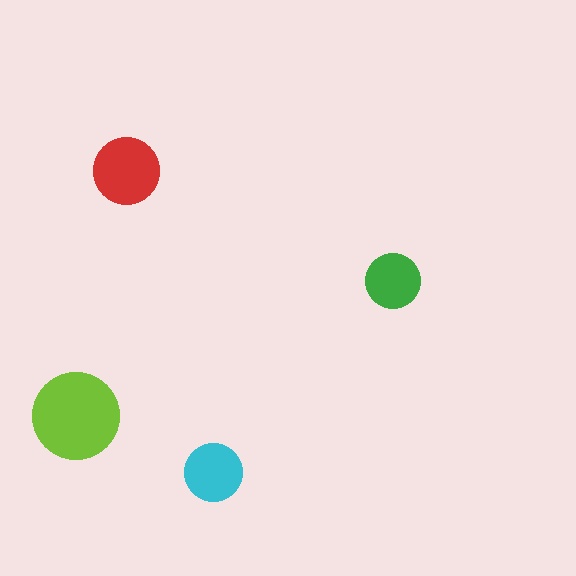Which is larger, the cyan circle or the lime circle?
The lime one.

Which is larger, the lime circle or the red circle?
The lime one.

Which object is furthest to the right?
The green circle is rightmost.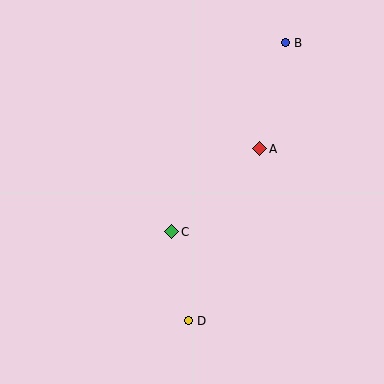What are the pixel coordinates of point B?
Point B is at (285, 43).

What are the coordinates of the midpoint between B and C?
The midpoint between B and C is at (229, 137).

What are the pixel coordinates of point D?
Point D is at (188, 321).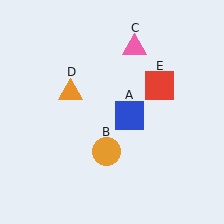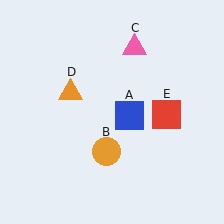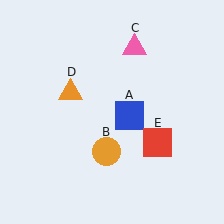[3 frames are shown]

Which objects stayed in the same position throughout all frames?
Blue square (object A) and orange circle (object B) and pink triangle (object C) and orange triangle (object D) remained stationary.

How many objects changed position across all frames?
1 object changed position: red square (object E).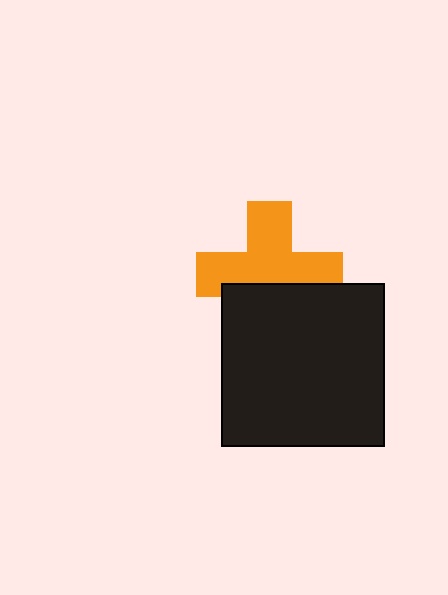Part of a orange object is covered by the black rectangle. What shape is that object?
It is a cross.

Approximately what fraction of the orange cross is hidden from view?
Roughly 35% of the orange cross is hidden behind the black rectangle.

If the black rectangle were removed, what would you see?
You would see the complete orange cross.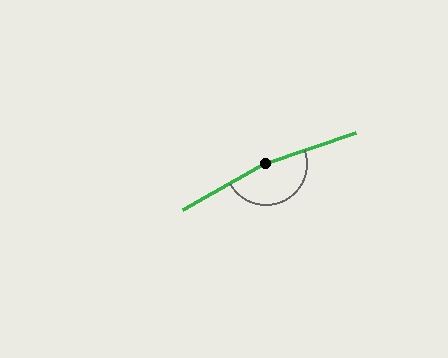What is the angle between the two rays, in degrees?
Approximately 170 degrees.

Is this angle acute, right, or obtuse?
It is obtuse.